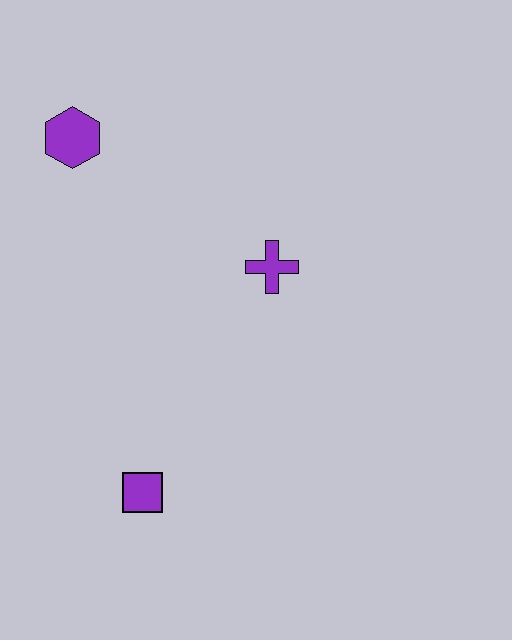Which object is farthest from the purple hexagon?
The purple square is farthest from the purple hexagon.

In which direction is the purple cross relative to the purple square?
The purple cross is above the purple square.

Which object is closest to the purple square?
The purple cross is closest to the purple square.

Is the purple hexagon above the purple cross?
Yes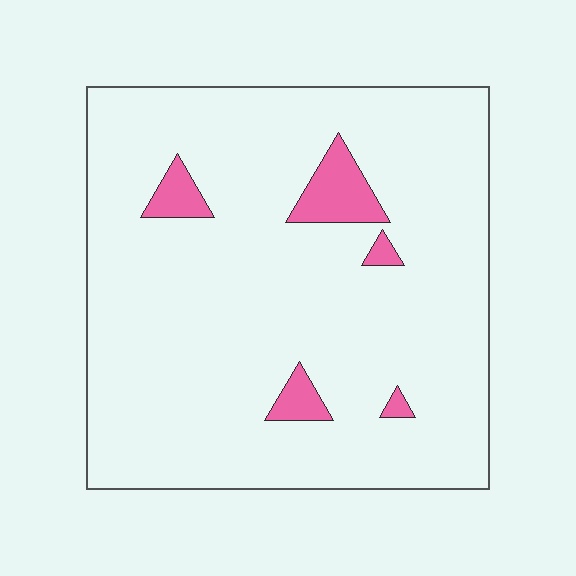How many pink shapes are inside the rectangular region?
5.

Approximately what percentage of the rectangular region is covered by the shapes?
Approximately 5%.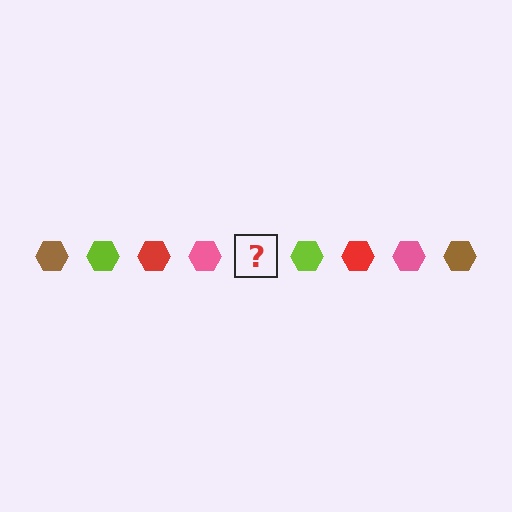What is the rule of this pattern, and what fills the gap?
The rule is that the pattern cycles through brown, lime, red, pink hexagons. The gap should be filled with a brown hexagon.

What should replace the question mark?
The question mark should be replaced with a brown hexagon.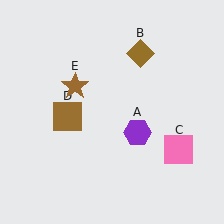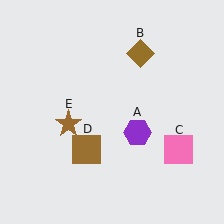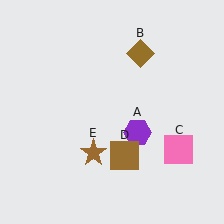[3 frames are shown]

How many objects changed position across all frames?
2 objects changed position: brown square (object D), brown star (object E).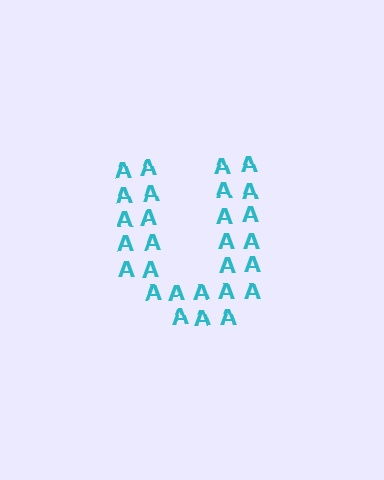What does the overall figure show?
The overall figure shows the letter U.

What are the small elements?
The small elements are letter A's.